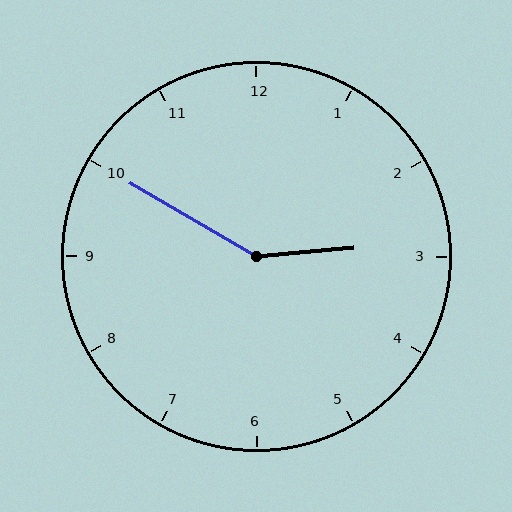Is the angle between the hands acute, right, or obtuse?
It is obtuse.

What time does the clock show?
2:50.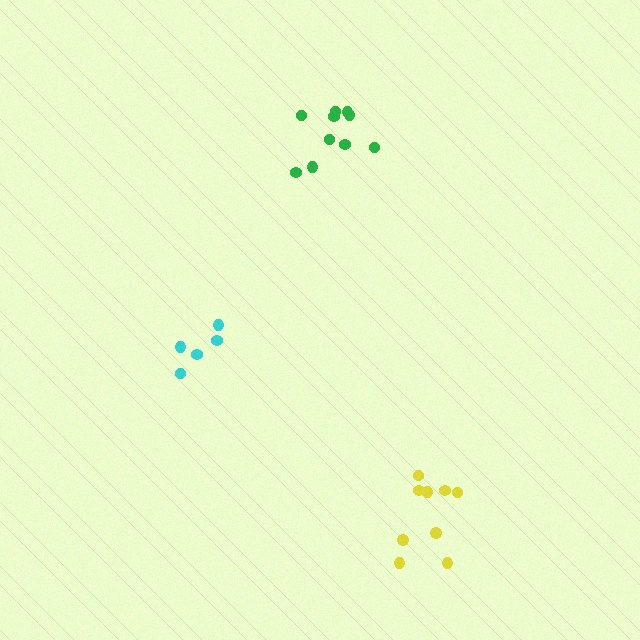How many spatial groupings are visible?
There are 3 spatial groupings.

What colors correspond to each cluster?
The clusters are colored: cyan, yellow, green.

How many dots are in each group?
Group 1: 5 dots, Group 2: 9 dots, Group 3: 10 dots (24 total).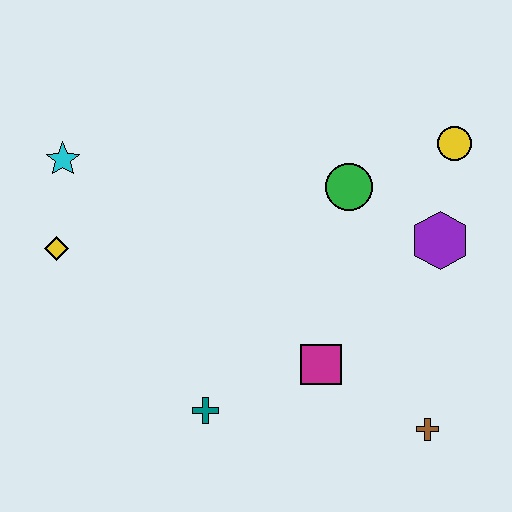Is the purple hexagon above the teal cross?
Yes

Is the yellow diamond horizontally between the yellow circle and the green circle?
No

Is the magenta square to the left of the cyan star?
No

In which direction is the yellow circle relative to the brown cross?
The yellow circle is above the brown cross.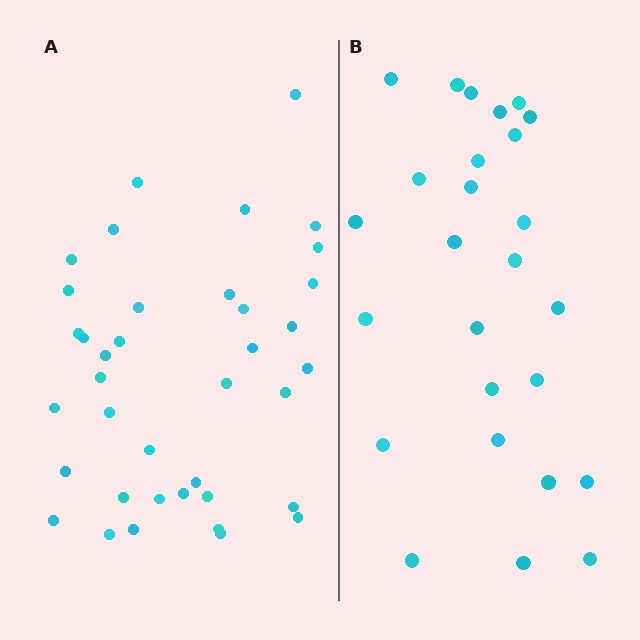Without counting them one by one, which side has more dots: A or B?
Region A (the left region) has more dots.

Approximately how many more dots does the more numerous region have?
Region A has roughly 12 or so more dots than region B.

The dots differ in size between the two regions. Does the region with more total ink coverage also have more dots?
No. Region B has more total ink coverage because its dots are larger, but region A actually contains more individual dots. Total area can be misleading — the number of items is what matters here.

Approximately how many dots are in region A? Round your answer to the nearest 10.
About 40 dots. (The exact count is 38, which rounds to 40.)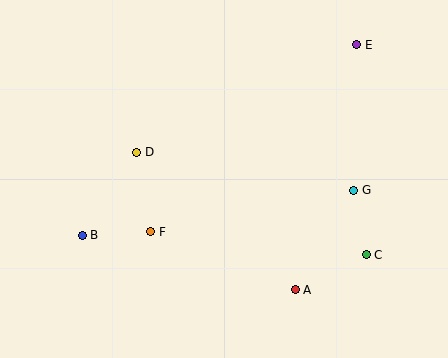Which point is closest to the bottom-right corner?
Point C is closest to the bottom-right corner.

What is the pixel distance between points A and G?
The distance between A and G is 115 pixels.